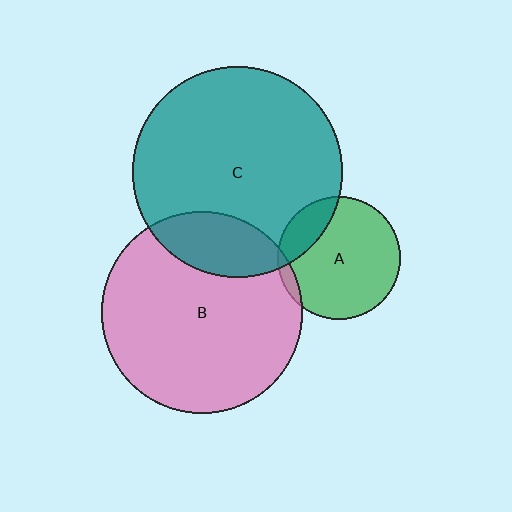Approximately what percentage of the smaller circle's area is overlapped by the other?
Approximately 20%.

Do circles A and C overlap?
Yes.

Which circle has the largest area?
Circle C (teal).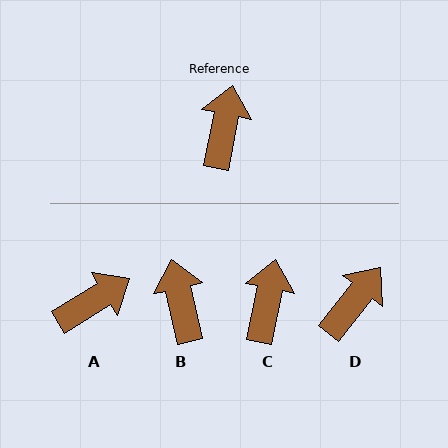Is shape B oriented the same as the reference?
No, it is off by about 24 degrees.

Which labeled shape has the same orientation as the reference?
C.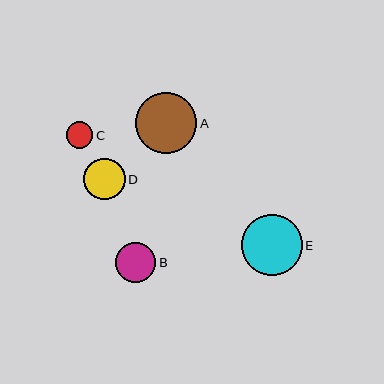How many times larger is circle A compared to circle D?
Circle A is approximately 1.5 times the size of circle D.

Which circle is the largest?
Circle A is the largest with a size of approximately 61 pixels.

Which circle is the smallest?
Circle C is the smallest with a size of approximately 27 pixels.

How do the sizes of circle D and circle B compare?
Circle D and circle B are approximately the same size.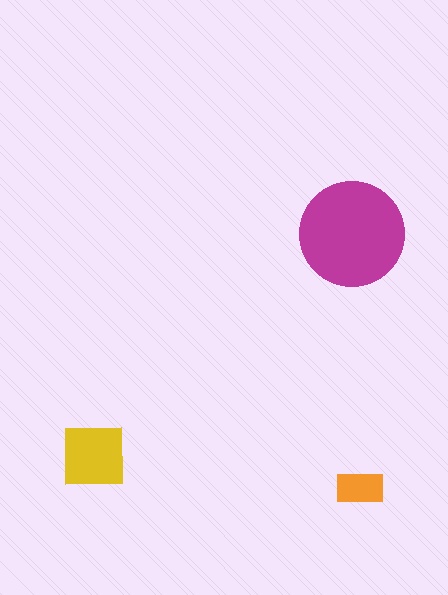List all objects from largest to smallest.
The magenta circle, the yellow square, the orange rectangle.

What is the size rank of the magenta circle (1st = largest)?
1st.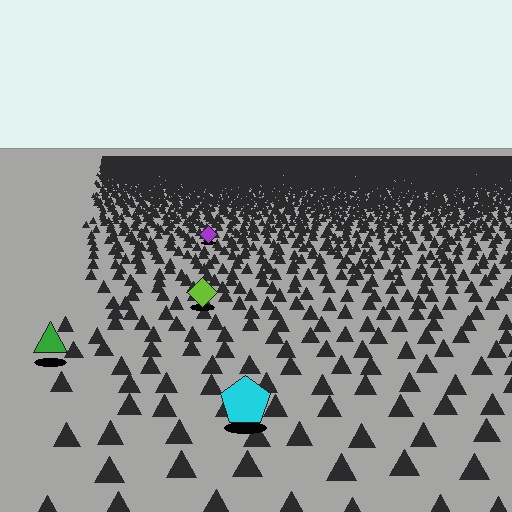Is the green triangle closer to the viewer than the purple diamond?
Yes. The green triangle is closer — you can tell from the texture gradient: the ground texture is coarser near it.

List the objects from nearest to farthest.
From nearest to farthest: the cyan pentagon, the green triangle, the lime diamond, the purple diamond.